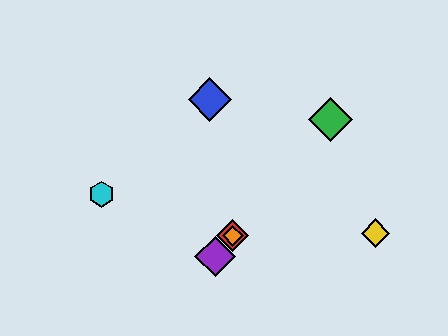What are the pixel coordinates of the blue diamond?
The blue diamond is at (210, 99).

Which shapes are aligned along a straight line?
The red diamond, the green diamond, the purple diamond, the orange diamond are aligned along a straight line.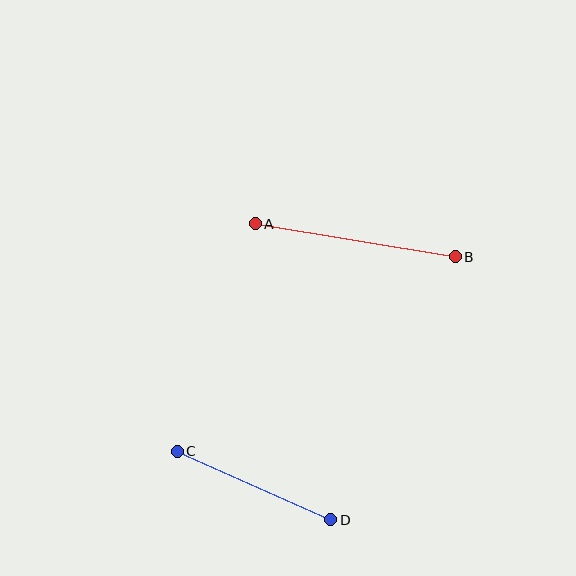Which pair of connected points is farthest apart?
Points A and B are farthest apart.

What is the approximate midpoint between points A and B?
The midpoint is at approximately (355, 240) pixels.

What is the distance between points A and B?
The distance is approximately 202 pixels.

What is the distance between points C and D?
The distance is approximately 168 pixels.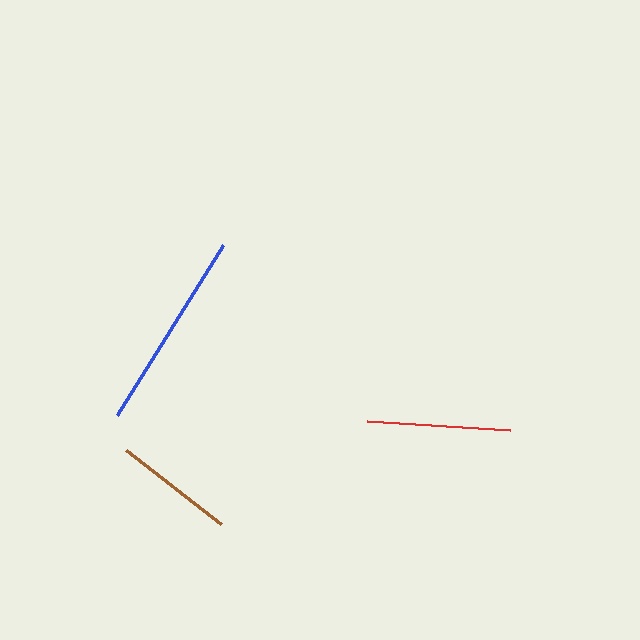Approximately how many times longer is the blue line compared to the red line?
The blue line is approximately 1.4 times the length of the red line.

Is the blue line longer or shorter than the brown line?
The blue line is longer than the brown line.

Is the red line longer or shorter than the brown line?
The red line is longer than the brown line.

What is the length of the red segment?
The red segment is approximately 143 pixels long.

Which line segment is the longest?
The blue line is the longest at approximately 200 pixels.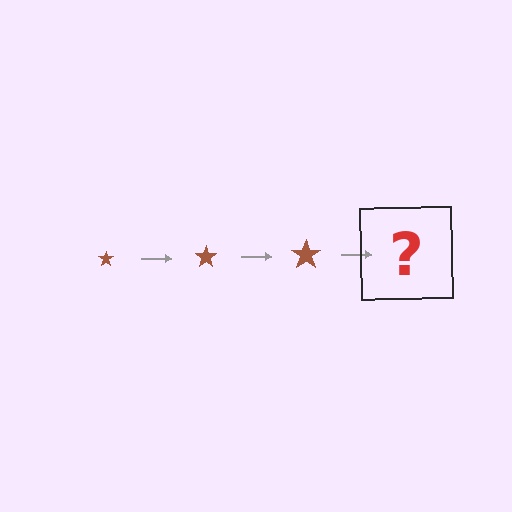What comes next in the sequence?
The next element should be a brown star, larger than the previous one.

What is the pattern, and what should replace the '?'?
The pattern is that the star gets progressively larger each step. The '?' should be a brown star, larger than the previous one.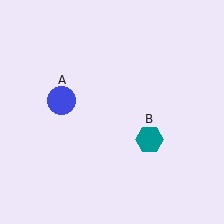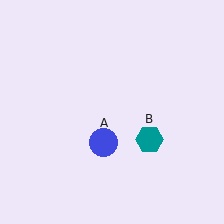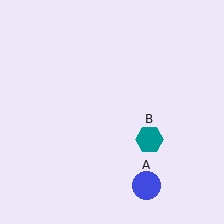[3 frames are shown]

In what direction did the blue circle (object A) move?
The blue circle (object A) moved down and to the right.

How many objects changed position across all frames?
1 object changed position: blue circle (object A).